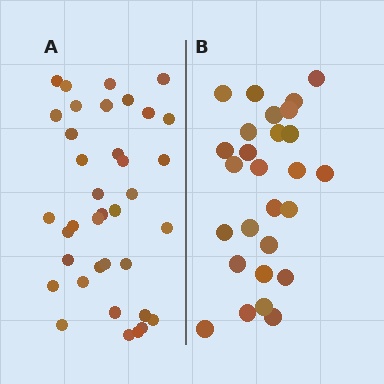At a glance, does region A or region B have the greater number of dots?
Region A (the left region) has more dots.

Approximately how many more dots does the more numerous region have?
Region A has roughly 10 or so more dots than region B.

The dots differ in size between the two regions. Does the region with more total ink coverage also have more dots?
No. Region B has more total ink coverage because its dots are larger, but region A actually contains more individual dots. Total area can be misleading — the number of items is what matters here.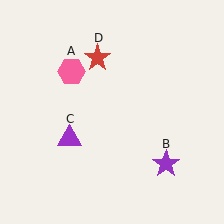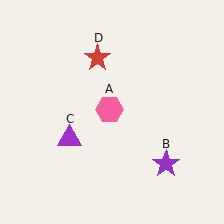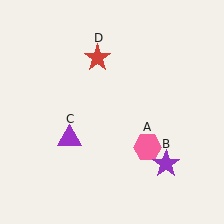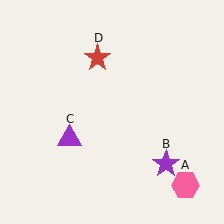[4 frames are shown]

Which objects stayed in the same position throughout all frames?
Purple star (object B) and purple triangle (object C) and red star (object D) remained stationary.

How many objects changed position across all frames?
1 object changed position: pink hexagon (object A).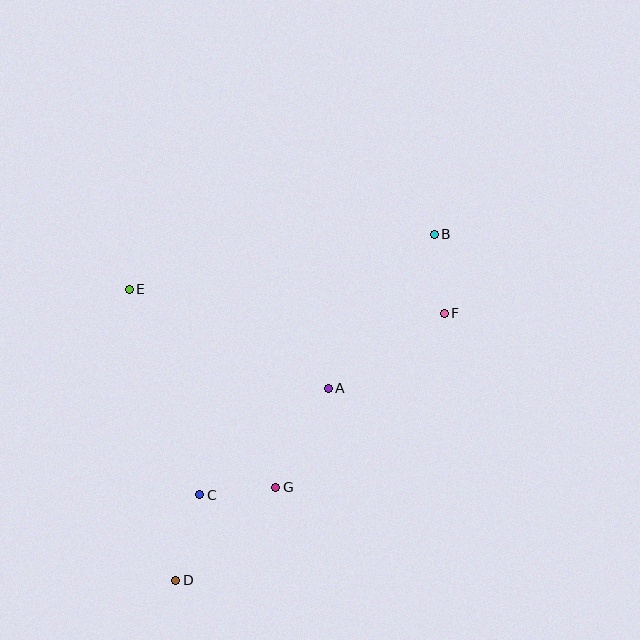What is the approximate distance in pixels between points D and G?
The distance between D and G is approximately 136 pixels.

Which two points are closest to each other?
Points C and G are closest to each other.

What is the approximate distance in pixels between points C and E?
The distance between C and E is approximately 217 pixels.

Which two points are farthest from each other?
Points B and D are farthest from each other.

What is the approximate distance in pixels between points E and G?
The distance between E and G is approximately 246 pixels.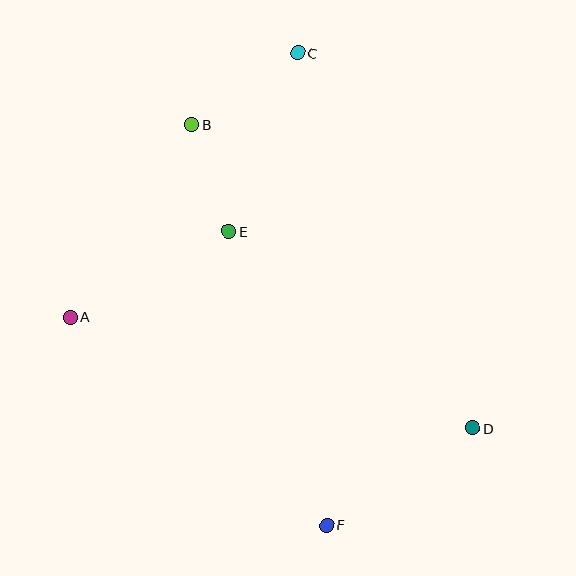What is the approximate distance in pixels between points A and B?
The distance between A and B is approximately 228 pixels.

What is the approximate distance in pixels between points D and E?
The distance between D and E is approximately 313 pixels.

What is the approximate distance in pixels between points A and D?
The distance between A and D is approximately 417 pixels.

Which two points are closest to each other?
Points B and E are closest to each other.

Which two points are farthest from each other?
Points C and F are farthest from each other.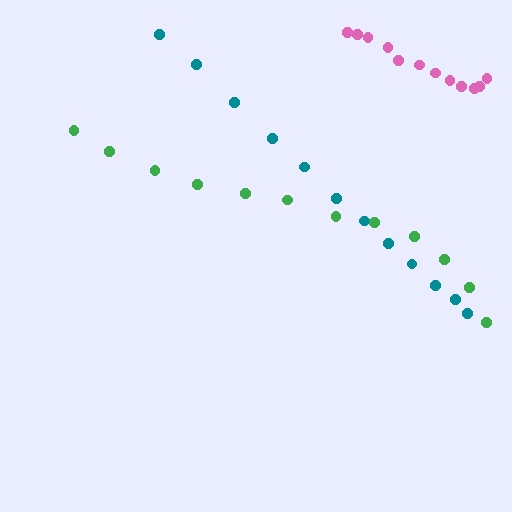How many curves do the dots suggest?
There are 3 distinct paths.